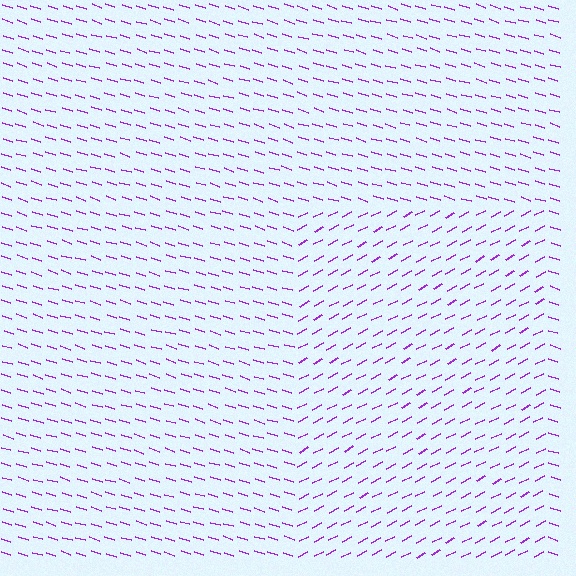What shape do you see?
I see a rectangle.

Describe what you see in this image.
The image is filled with small purple line segments. A rectangle region in the image has lines oriented differently from the surrounding lines, creating a visible texture boundary.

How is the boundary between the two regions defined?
The boundary is defined purely by a change in line orientation (approximately 45 degrees difference). All lines are the same color and thickness.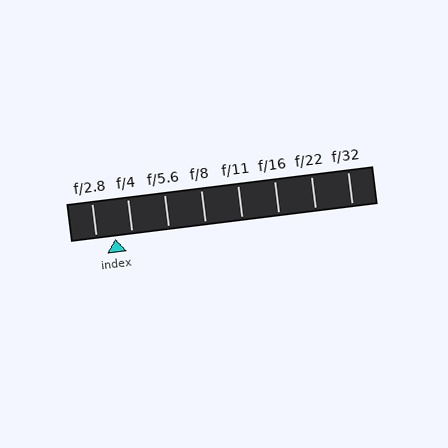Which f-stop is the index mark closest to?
The index mark is closest to f/4.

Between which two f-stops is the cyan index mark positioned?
The index mark is between f/2.8 and f/4.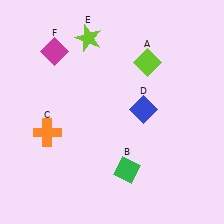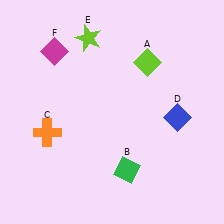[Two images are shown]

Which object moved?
The blue diamond (D) moved right.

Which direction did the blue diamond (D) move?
The blue diamond (D) moved right.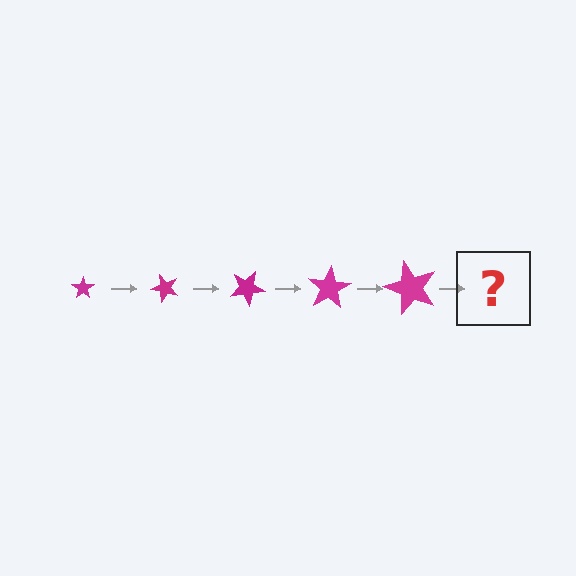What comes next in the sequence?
The next element should be a star, larger than the previous one and rotated 250 degrees from the start.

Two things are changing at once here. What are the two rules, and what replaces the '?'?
The two rules are that the star grows larger each step and it rotates 50 degrees each step. The '?' should be a star, larger than the previous one and rotated 250 degrees from the start.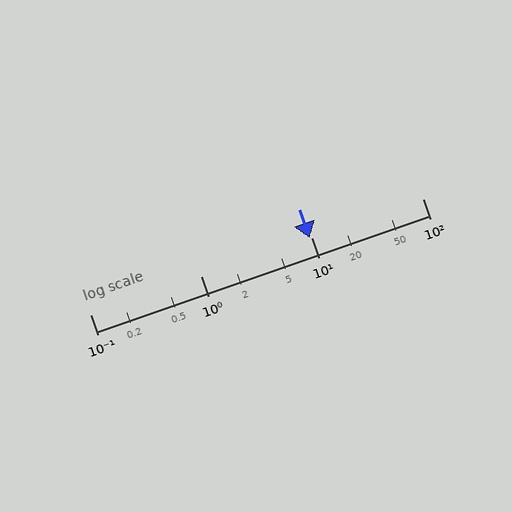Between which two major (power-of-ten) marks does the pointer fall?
The pointer is between 1 and 10.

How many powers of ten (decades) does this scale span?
The scale spans 3 decades, from 0.1 to 100.